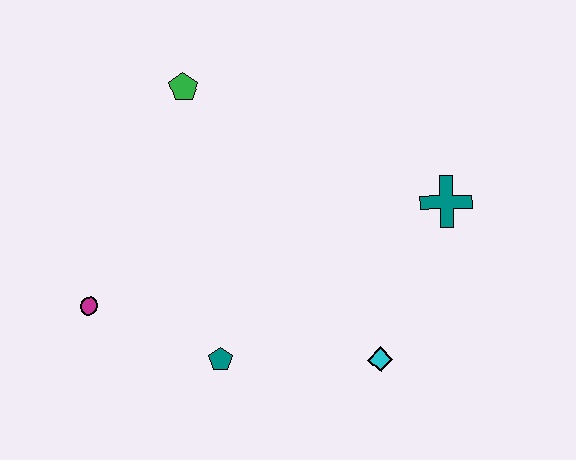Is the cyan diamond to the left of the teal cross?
Yes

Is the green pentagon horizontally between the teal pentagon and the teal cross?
No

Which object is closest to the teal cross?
The cyan diamond is closest to the teal cross.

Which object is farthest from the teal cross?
The magenta circle is farthest from the teal cross.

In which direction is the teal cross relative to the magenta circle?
The teal cross is to the right of the magenta circle.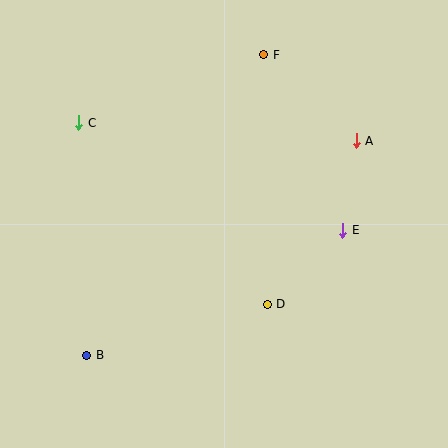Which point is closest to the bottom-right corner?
Point D is closest to the bottom-right corner.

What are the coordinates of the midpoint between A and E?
The midpoint between A and E is at (349, 186).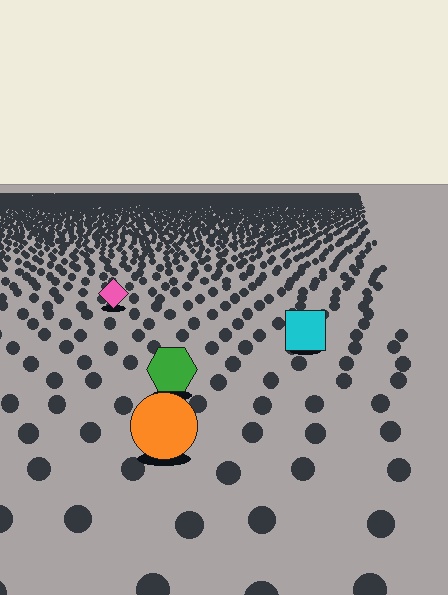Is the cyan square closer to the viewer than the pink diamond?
Yes. The cyan square is closer — you can tell from the texture gradient: the ground texture is coarser near it.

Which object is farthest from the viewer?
The pink diamond is farthest from the viewer. It appears smaller and the ground texture around it is denser.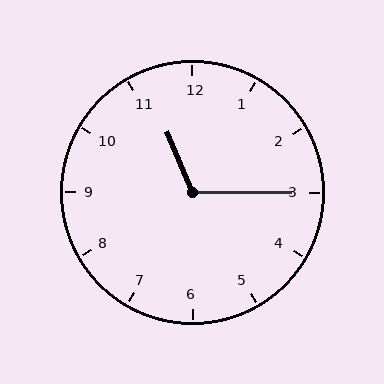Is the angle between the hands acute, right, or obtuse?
It is obtuse.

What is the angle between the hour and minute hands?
Approximately 112 degrees.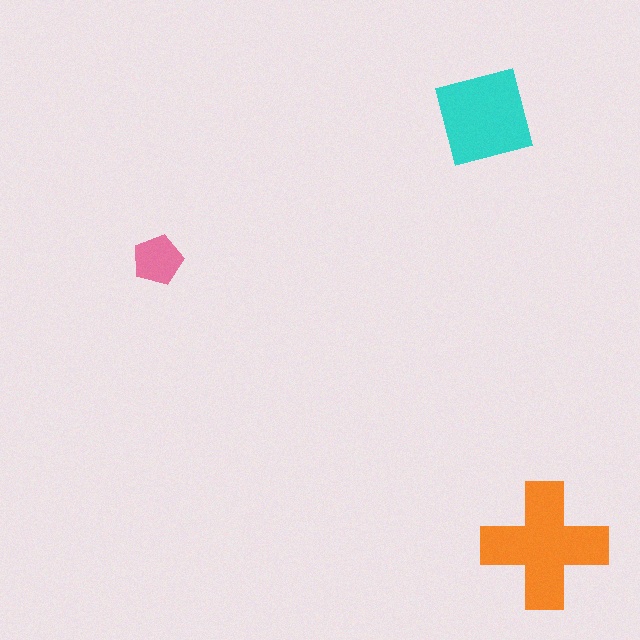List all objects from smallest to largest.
The pink pentagon, the cyan square, the orange cross.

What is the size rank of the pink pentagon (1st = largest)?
3rd.